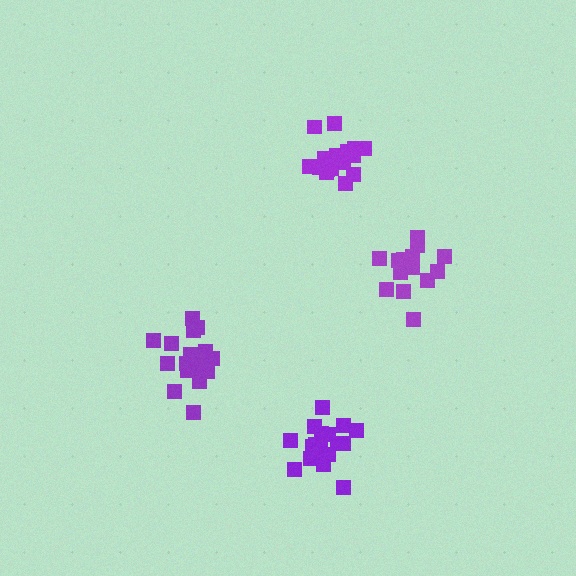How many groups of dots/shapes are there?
There are 4 groups.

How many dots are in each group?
Group 1: 16 dots, Group 2: 17 dots, Group 3: 16 dots, Group 4: 18 dots (67 total).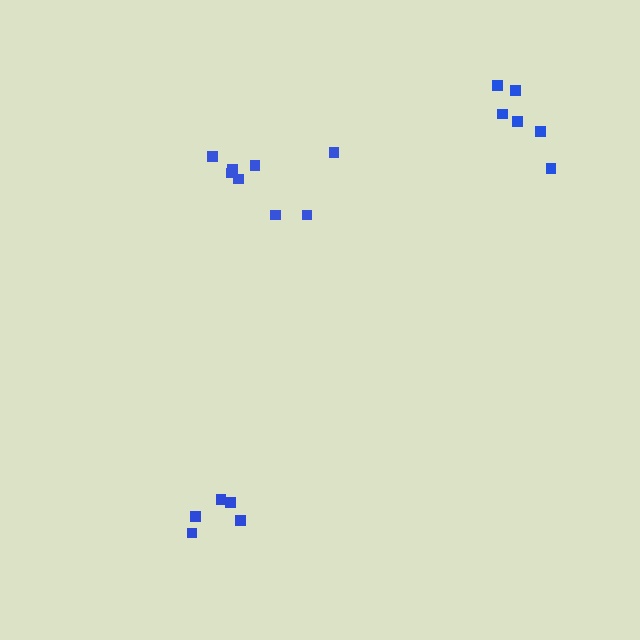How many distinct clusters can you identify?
There are 3 distinct clusters.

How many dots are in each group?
Group 1: 6 dots, Group 2: 5 dots, Group 3: 8 dots (19 total).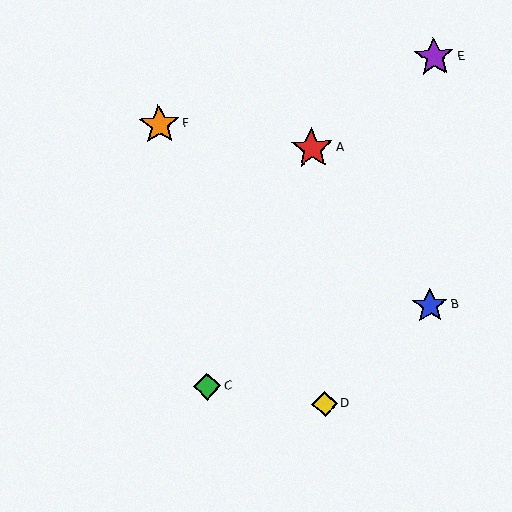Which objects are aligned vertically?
Objects A, D are aligned vertically.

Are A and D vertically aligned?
Yes, both are at x≈312.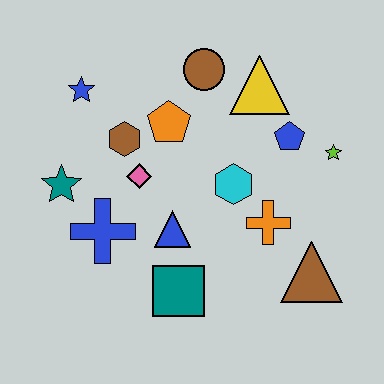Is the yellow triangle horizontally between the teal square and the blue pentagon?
Yes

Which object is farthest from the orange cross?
The blue star is farthest from the orange cross.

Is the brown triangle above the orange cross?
No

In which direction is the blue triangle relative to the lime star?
The blue triangle is to the left of the lime star.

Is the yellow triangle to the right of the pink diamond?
Yes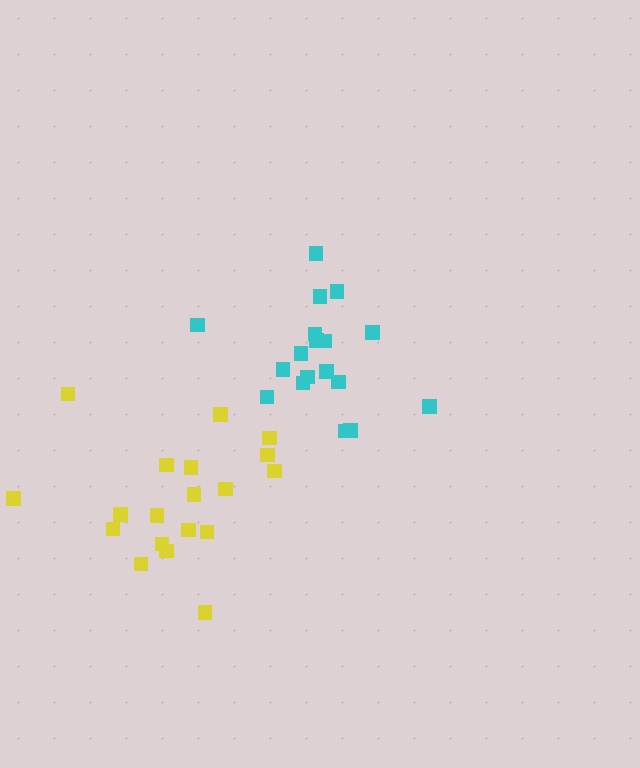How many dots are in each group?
Group 1: 19 dots, Group 2: 18 dots (37 total).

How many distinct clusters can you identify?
There are 2 distinct clusters.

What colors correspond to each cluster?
The clusters are colored: yellow, cyan.